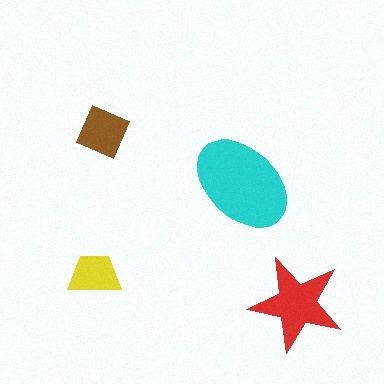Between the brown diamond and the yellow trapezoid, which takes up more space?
The brown diamond.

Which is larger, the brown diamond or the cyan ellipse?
The cyan ellipse.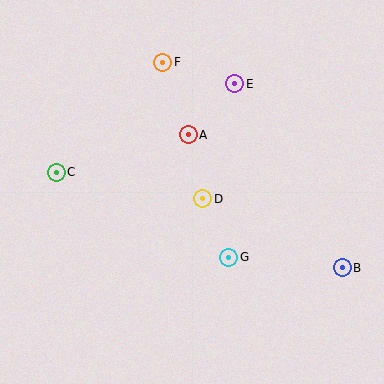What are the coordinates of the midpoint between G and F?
The midpoint between G and F is at (196, 160).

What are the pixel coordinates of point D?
Point D is at (203, 199).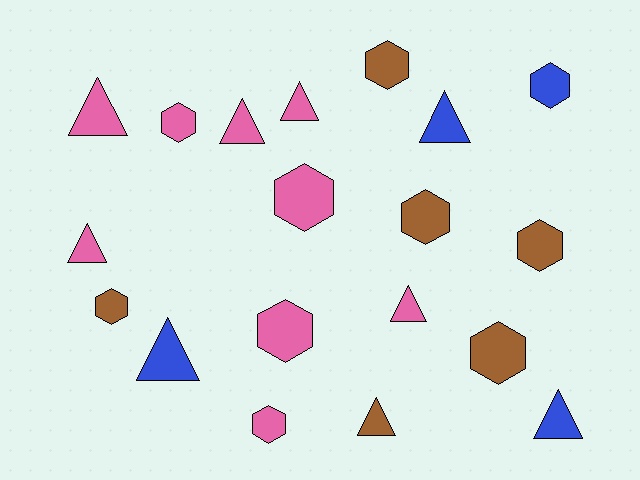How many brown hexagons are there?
There are 5 brown hexagons.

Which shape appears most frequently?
Hexagon, with 10 objects.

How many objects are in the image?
There are 19 objects.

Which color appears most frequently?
Pink, with 9 objects.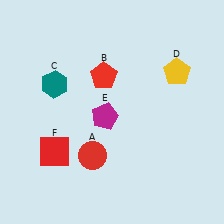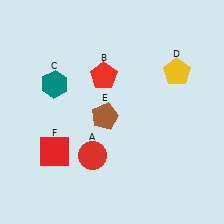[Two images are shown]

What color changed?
The pentagon (E) changed from magenta in Image 1 to brown in Image 2.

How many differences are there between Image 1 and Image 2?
There is 1 difference between the two images.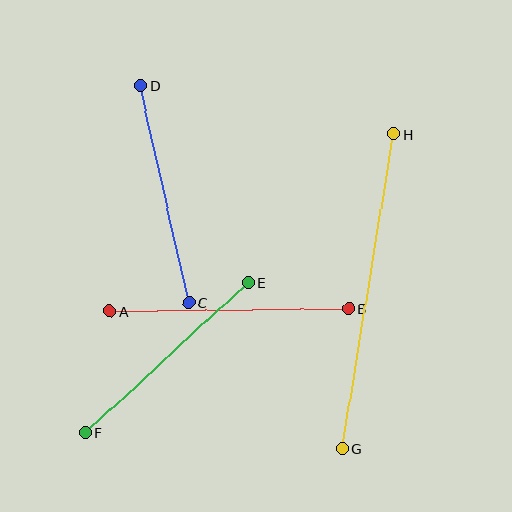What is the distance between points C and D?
The distance is approximately 223 pixels.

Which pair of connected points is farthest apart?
Points G and H are farthest apart.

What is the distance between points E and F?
The distance is approximately 221 pixels.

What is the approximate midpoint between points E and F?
The midpoint is at approximately (167, 358) pixels.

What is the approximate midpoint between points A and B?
The midpoint is at approximately (229, 310) pixels.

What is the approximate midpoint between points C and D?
The midpoint is at approximately (165, 194) pixels.